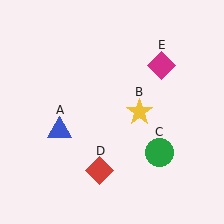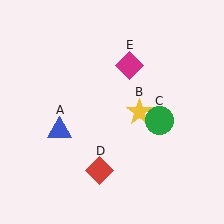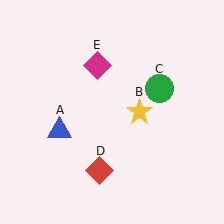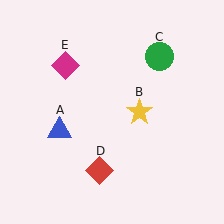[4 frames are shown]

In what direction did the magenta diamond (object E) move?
The magenta diamond (object E) moved left.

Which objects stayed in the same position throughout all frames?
Blue triangle (object A) and yellow star (object B) and red diamond (object D) remained stationary.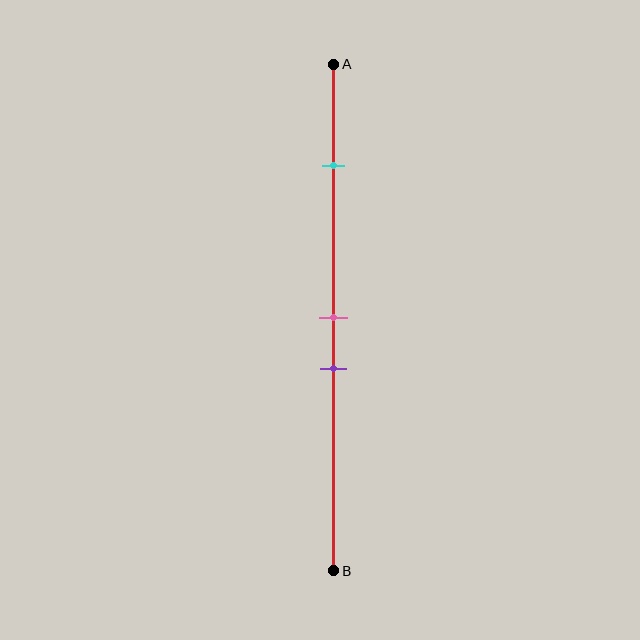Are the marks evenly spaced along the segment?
No, the marks are not evenly spaced.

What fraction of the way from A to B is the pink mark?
The pink mark is approximately 50% (0.5) of the way from A to B.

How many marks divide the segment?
There are 3 marks dividing the segment.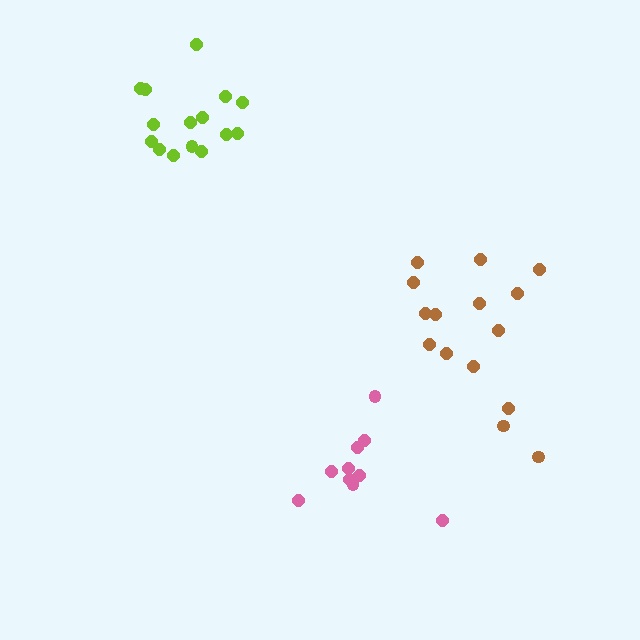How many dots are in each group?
Group 1: 15 dots, Group 2: 15 dots, Group 3: 10 dots (40 total).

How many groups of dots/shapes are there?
There are 3 groups.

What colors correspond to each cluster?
The clusters are colored: brown, lime, pink.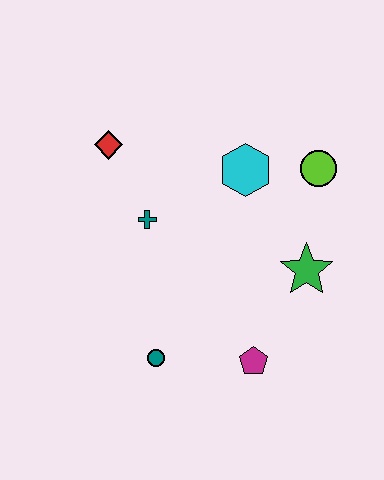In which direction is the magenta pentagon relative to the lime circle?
The magenta pentagon is below the lime circle.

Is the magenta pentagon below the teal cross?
Yes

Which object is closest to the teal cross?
The red diamond is closest to the teal cross.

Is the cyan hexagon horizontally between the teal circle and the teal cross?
No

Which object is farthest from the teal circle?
The lime circle is farthest from the teal circle.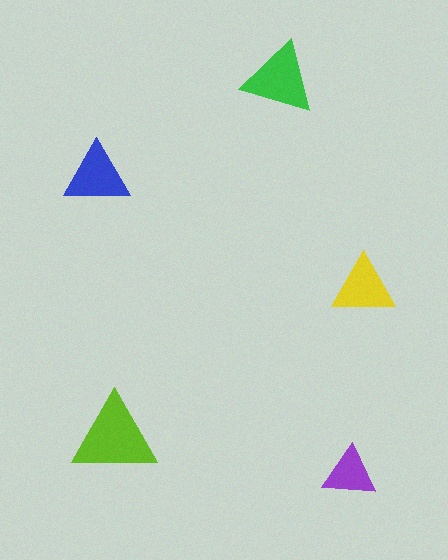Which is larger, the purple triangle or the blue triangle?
The blue one.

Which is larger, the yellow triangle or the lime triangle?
The lime one.